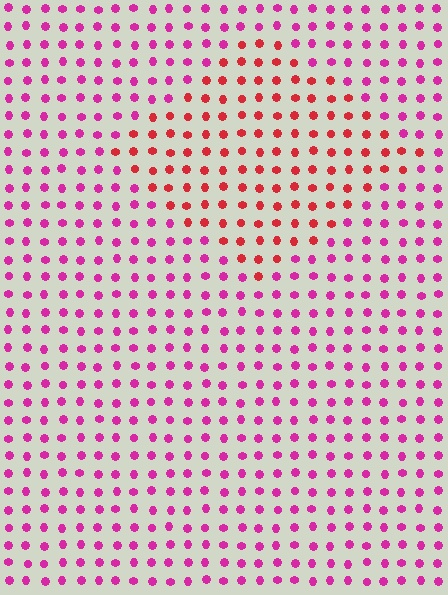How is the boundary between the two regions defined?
The boundary is defined purely by a slight shift in hue (about 38 degrees). Spacing, size, and orientation are identical on both sides.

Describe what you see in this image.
The image is filled with small magenta elements in a uniform arrangement. A diamond-shaped region is visible where the elements are tinted to a slightly different hue, forming a subtle color boundary.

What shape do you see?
I see a diamond.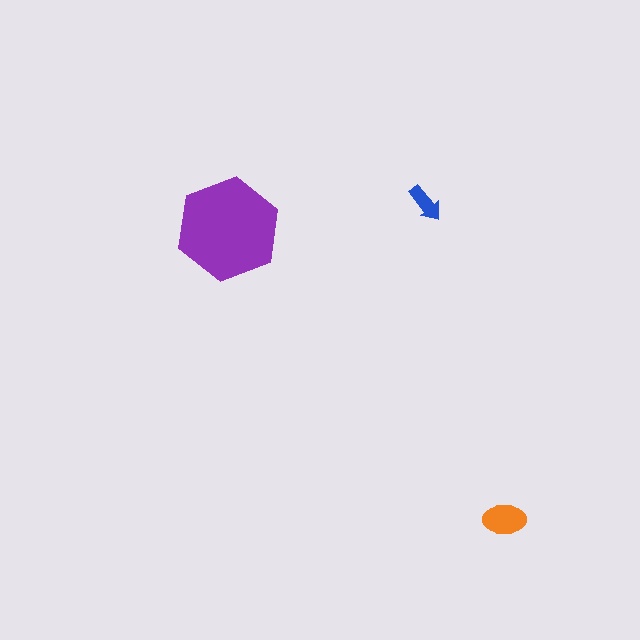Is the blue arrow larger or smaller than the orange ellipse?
Smaller.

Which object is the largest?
The purple hexagon.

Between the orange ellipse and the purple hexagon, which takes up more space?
The purple hexagon.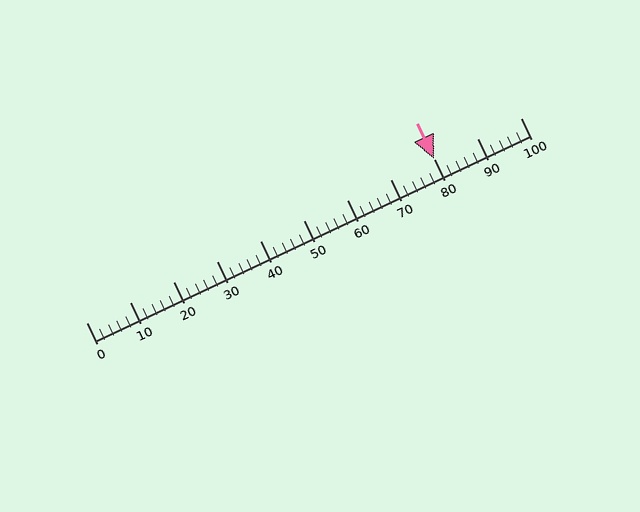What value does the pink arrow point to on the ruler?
The pink arrow points to approximately 80.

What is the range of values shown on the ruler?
The ruler shows values from 0 to 100.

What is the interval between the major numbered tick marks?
The major tick marks are spaced 10 units apart.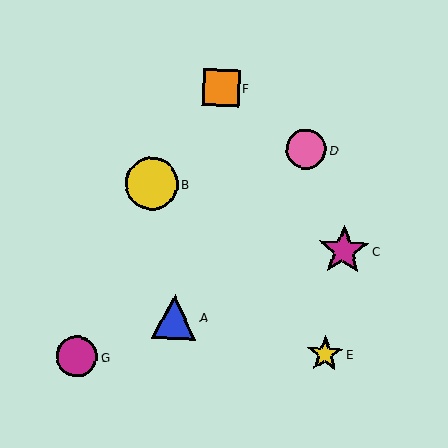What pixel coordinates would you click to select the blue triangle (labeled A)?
Click at (174, 317) to select the blue triangle A.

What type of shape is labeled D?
Shape D is a pink circle.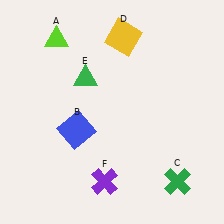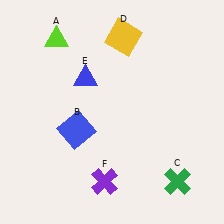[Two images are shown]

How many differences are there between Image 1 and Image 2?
There is 1 difference between the two images.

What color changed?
The triangle (E) changed from green in Image 1 to blue in Image 2.